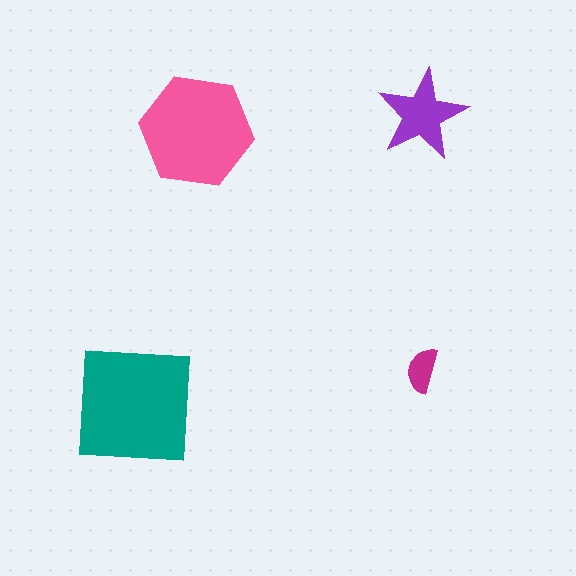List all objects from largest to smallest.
The teal square, the pink hexagon, the purple star, the magenta semicircle.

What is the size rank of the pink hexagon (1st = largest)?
2nd.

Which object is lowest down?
The teal square is bottommost.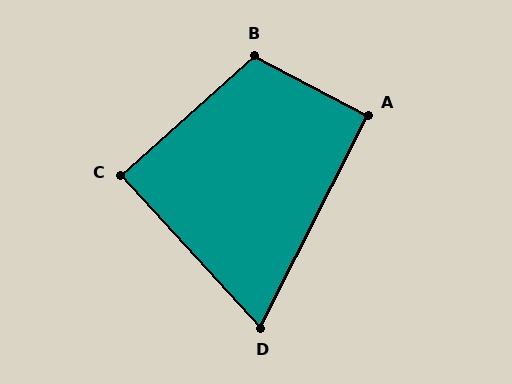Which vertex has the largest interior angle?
B, at approximately 111 degrees.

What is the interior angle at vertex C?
Approximately 89 degrees (approximately right).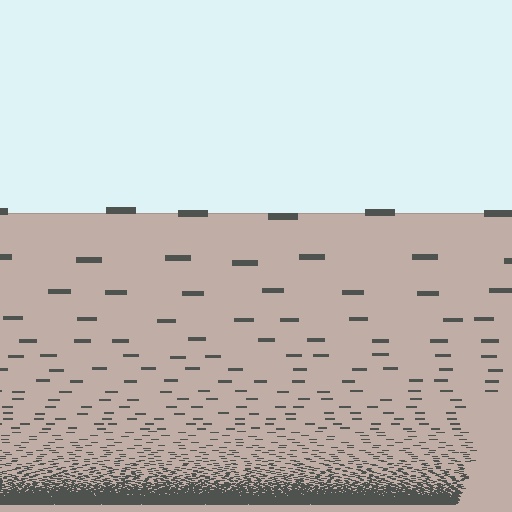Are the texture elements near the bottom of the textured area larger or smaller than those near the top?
Smaller. The gradient is inverted — elements near the bottom are smaller and denser.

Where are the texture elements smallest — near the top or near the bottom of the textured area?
Near the bottom.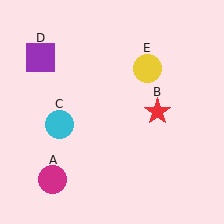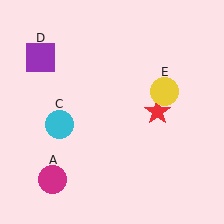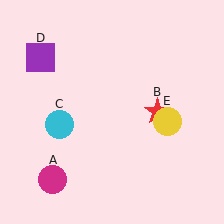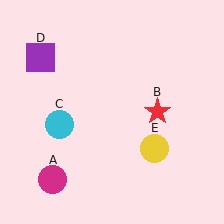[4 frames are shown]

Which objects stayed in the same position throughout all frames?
Magenta circle (object A) and red star (object B) and cyan circle (object C) and purple square (object D) remained stationary.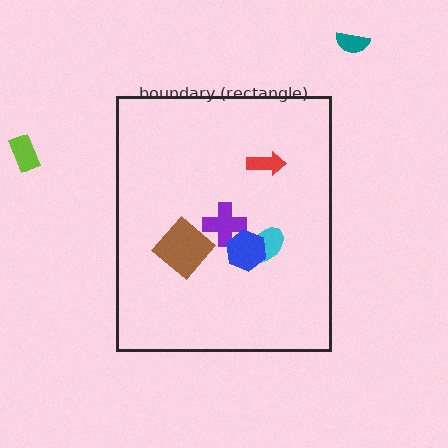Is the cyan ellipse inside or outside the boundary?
Inside.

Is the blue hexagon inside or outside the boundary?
Inside.